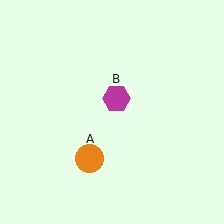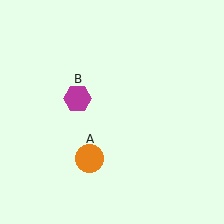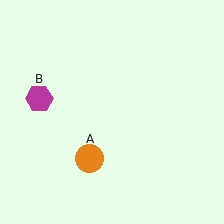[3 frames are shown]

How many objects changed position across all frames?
1 object changed position: magenta hexagon (object B).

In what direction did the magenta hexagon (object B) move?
The magenta hexagon (object B) moved left.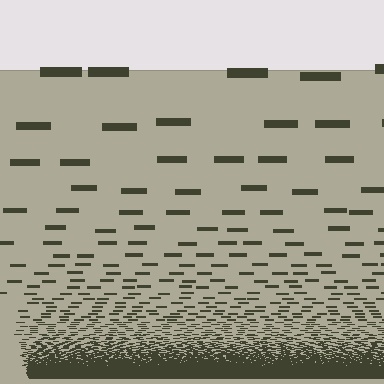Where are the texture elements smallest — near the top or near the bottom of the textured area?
Near the bottom.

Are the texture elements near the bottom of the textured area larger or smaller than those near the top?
Smaller. The gradient is inverted — elements near the bottom are smaller and denser.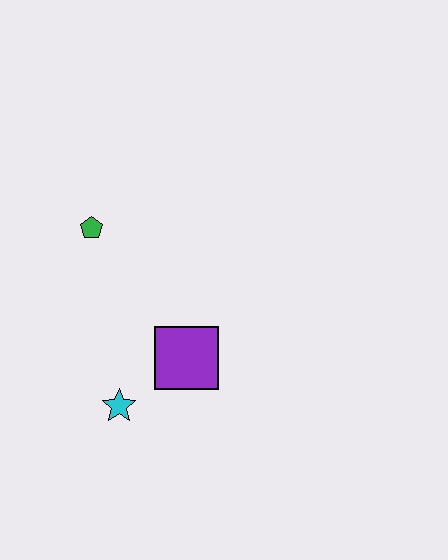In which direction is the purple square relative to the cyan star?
The purple square is to the right of the cyan star.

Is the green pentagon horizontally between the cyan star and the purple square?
No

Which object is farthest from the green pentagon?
The cyan star is farthest from the green pentagon.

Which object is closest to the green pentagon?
The purple square is closest to the green pentagon.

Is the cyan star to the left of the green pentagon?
No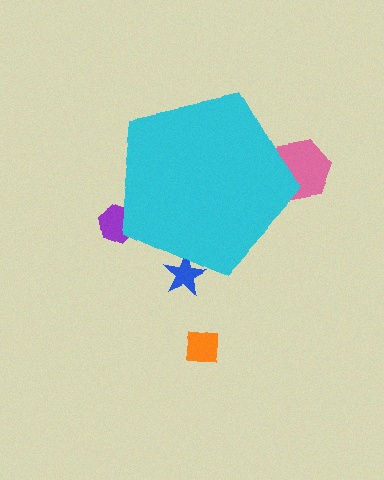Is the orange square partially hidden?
No, the orange square is fully visible.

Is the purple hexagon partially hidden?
Yes, the purple hexagon is partially hidden behind the cyan pentagon.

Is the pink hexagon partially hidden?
Yes, the pink hexagon is partially hidden behind the cyan pentagon.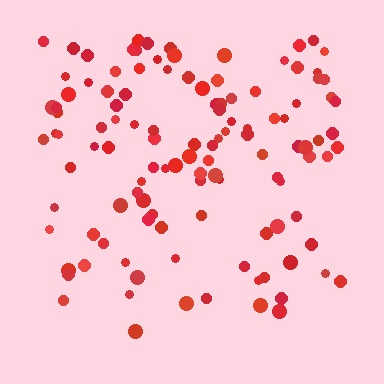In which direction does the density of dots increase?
From bottom to top, with the top side densest.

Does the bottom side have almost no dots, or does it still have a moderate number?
Still a moderate number, just noticeably fewer than the top.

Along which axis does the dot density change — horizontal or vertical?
Vertical.